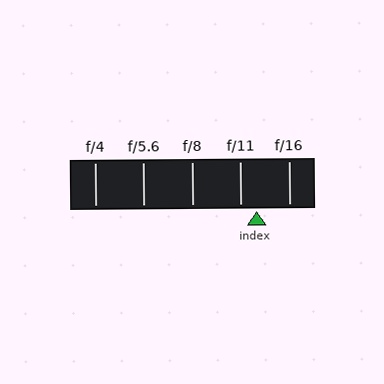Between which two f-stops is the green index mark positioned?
The index mark is between f/11 and f/16.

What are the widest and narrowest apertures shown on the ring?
The widest aperture shown is f/4 and the narrowest is f/16.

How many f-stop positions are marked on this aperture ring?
There are 5 f-stop positions marked.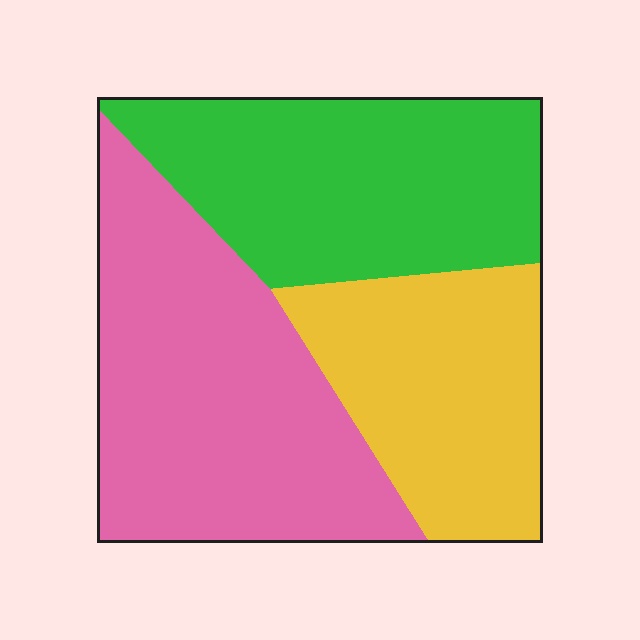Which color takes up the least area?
Yellow, at roughly 25%.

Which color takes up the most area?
Pink, at roughly 40%.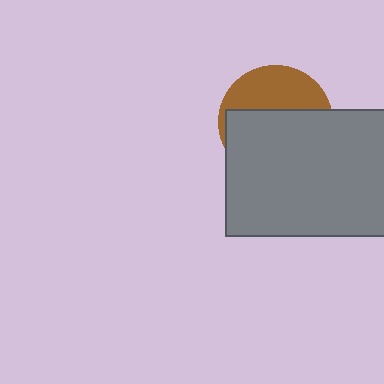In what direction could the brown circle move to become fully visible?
The brown circle could move up. That would shift it out from behind the gray rectangle entirely.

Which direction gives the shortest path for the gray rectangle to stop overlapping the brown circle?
Moving down gives the shortest separation.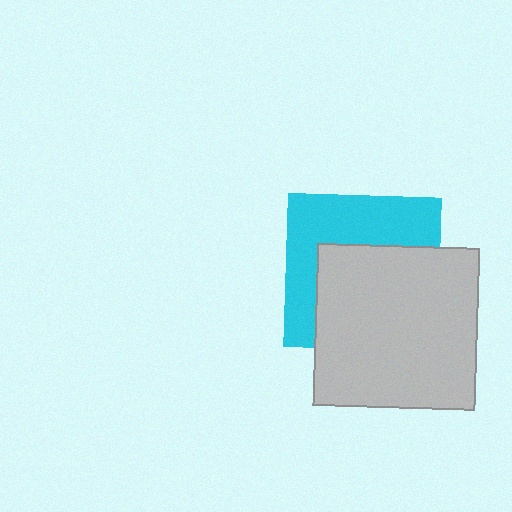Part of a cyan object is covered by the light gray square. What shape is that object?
It is a square.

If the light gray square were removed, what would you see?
You would see the complete cyan square.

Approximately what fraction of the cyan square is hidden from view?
Roughly 53% of the cyan square is hidden behind the light gray square.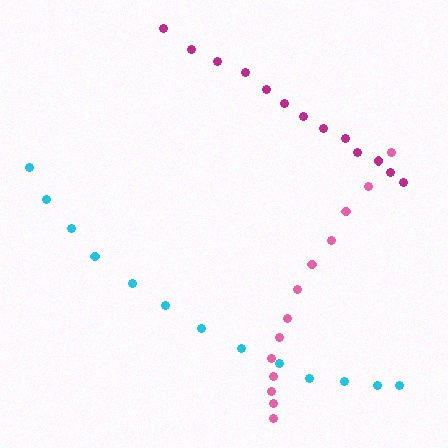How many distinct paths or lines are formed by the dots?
There are 3 distinct paths.